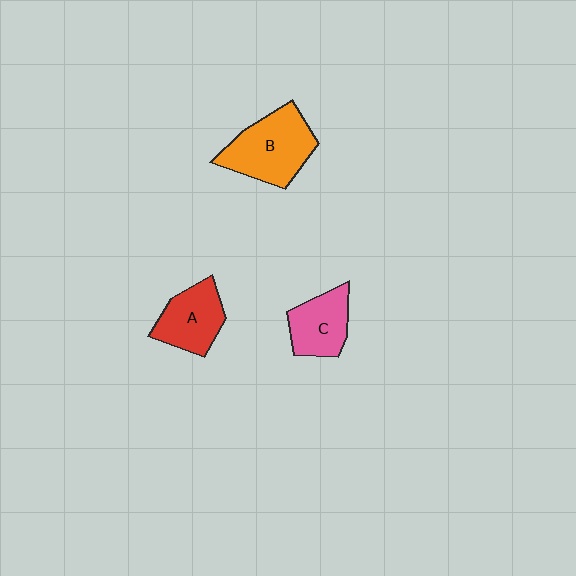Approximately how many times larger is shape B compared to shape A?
Approximately 1.4 times.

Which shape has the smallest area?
Shape C (pink).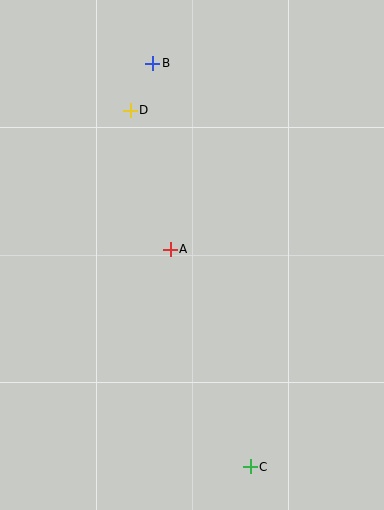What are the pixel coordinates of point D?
Point D is at (130, 110).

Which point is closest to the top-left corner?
Point B is closest to the top-left corner.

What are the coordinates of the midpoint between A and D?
The midpoint between A and D is at (150, 180).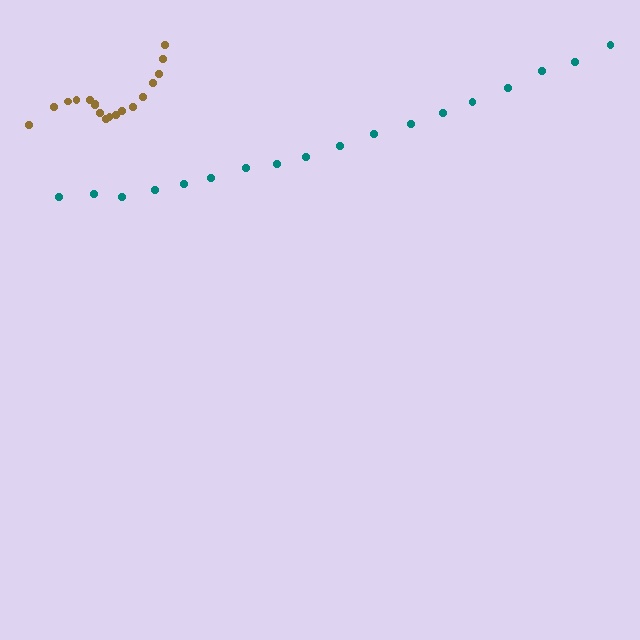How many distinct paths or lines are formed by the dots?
There are 2 distinct paths.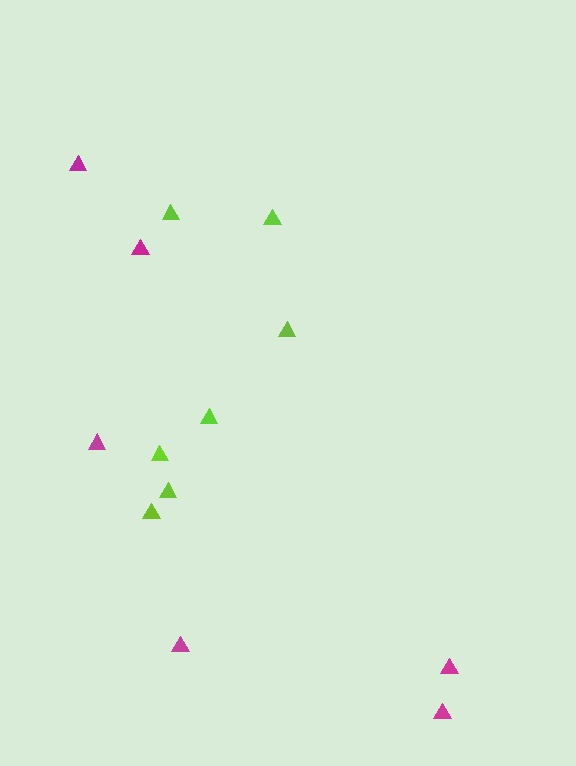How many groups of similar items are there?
There are 2 groups: one group of magenta triangles (6) and one group of lime triangles (7).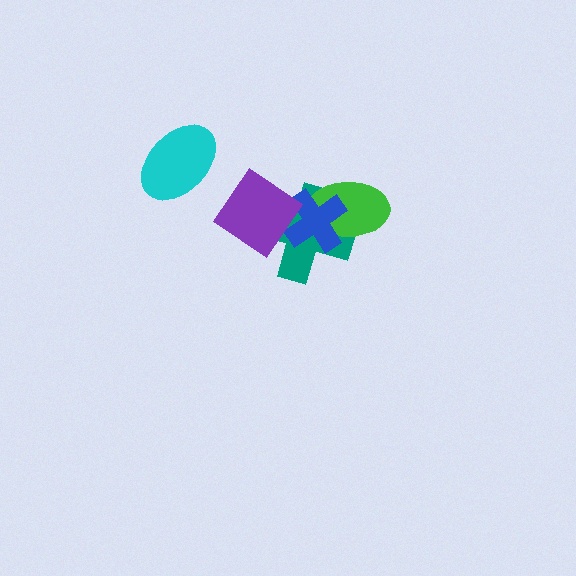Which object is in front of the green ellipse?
The blue cross is in front of the green ellipse.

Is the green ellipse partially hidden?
Yes, it is partially covered by another shape.